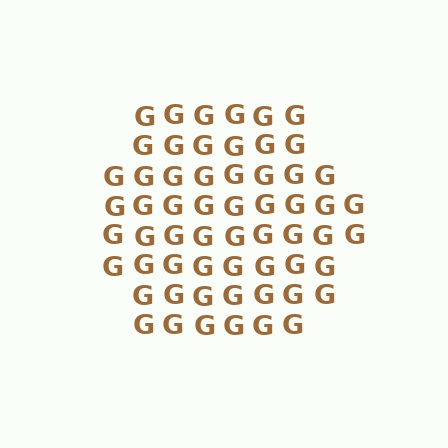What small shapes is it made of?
It is made of small letter G's.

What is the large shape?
The large shape is a hexagon.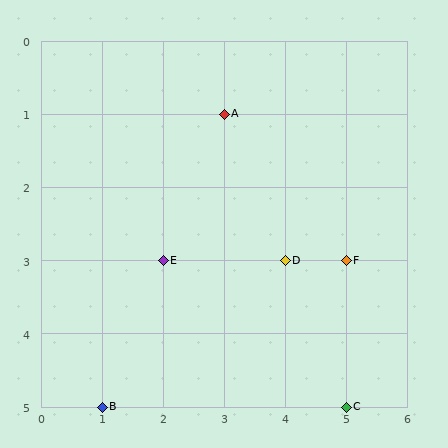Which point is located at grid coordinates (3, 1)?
Point A is at (3, 1).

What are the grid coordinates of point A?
Point A is at grid coordinates (3, 1).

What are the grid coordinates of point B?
Point B is at grid coordinates (1, 5).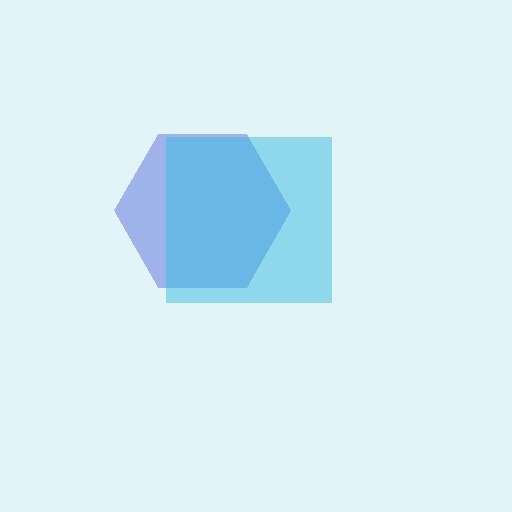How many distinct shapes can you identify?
There are 2 distinct shapes: a blue hexagon, a cyan square.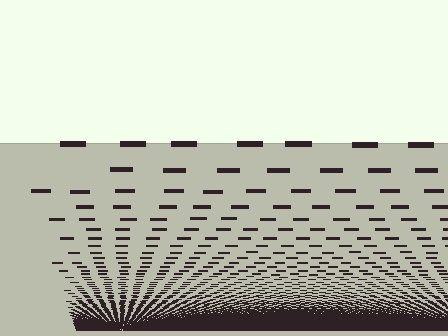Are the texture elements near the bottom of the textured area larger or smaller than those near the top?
Smaller. The gradient is inverted — elements near the bottom are smaller and denser.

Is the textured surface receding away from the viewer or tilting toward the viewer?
The surface appears to tilt toward the viewer. Texture elements get larger and sparser toward the top.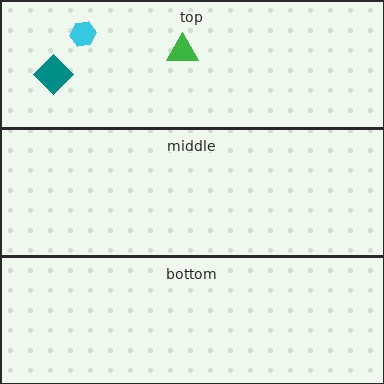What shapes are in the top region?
The teal diamond, the green triangle, the cyan hexagon.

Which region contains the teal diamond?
The top region.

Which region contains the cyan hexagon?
The top region.